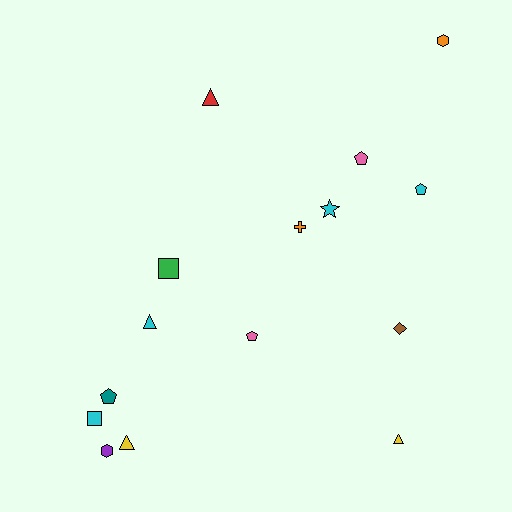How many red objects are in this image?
There is 1 red object.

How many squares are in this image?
There are 2 squares.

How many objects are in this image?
There are 15 objects.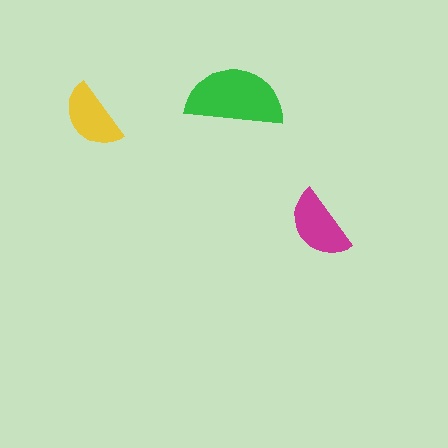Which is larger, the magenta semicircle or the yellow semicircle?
The magenta one.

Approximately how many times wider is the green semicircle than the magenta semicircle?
About 1.5 times wider.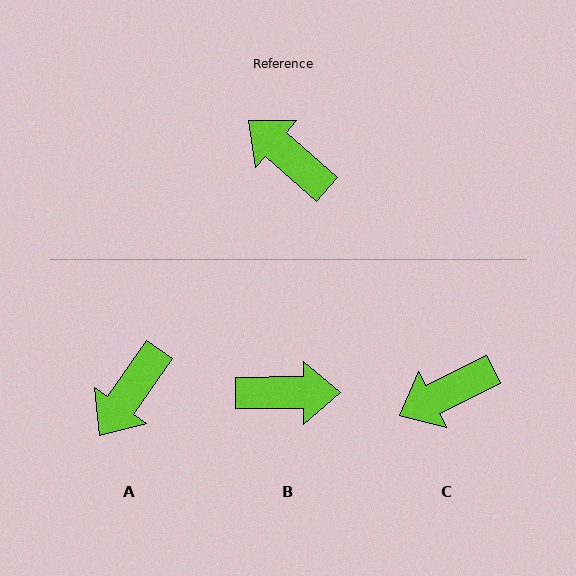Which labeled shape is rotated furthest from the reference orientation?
B, about 138 degrees away.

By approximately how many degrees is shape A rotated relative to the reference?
Approximately 96 degrees counter-clockwise.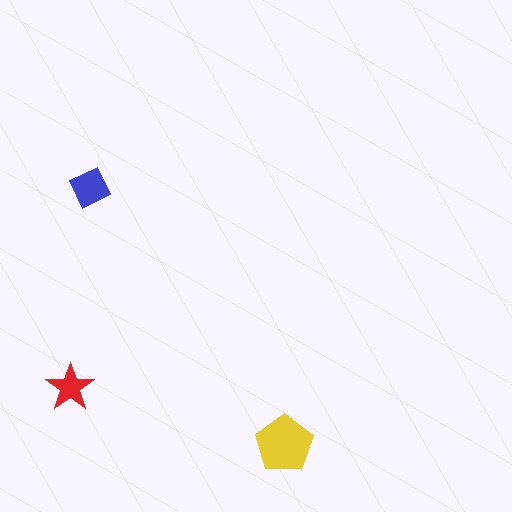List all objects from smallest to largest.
The red star, the blue square, the yellow pentagon.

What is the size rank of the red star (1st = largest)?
3rd.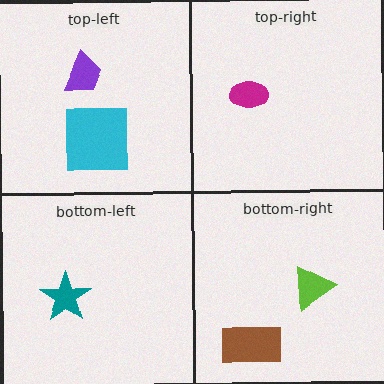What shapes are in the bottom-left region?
The teal star.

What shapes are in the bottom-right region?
The brown rectangle, the lime triangle.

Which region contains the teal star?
The bottom-left region.